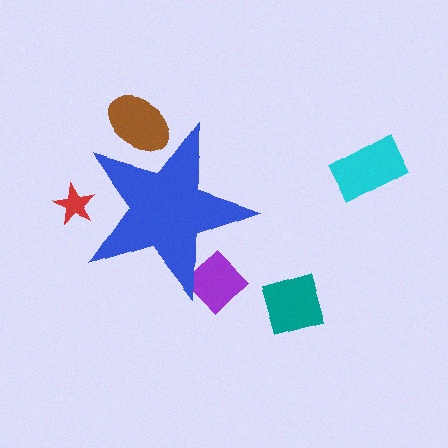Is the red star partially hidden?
Yes, the red star is partially hidden behind the blue star.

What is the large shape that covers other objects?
A blue star.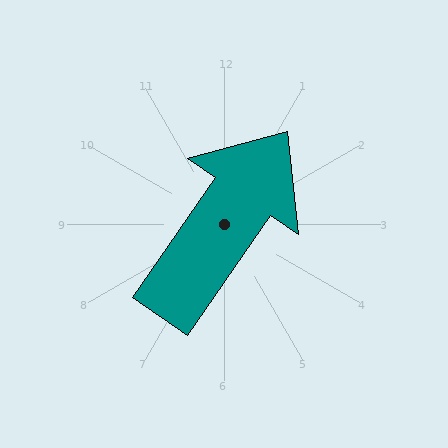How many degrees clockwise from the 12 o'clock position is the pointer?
Approximately 35 degrees.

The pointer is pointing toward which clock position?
Roughly 1 o'clock.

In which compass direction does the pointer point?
Northeast.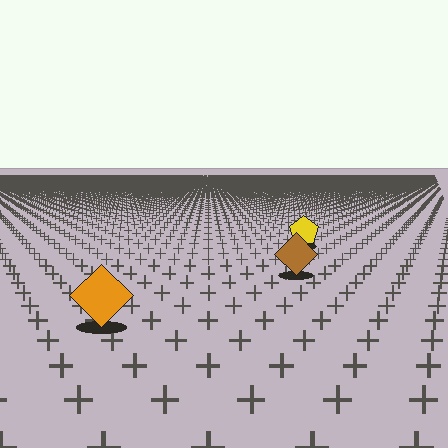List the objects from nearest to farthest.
From nearest to farthest: the orange diamond, the brown diamond, the yellow pentagon.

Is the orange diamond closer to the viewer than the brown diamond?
Yes. The orange diamond is closer — you can tell from the texture gradient: the ground texture is coarser near it.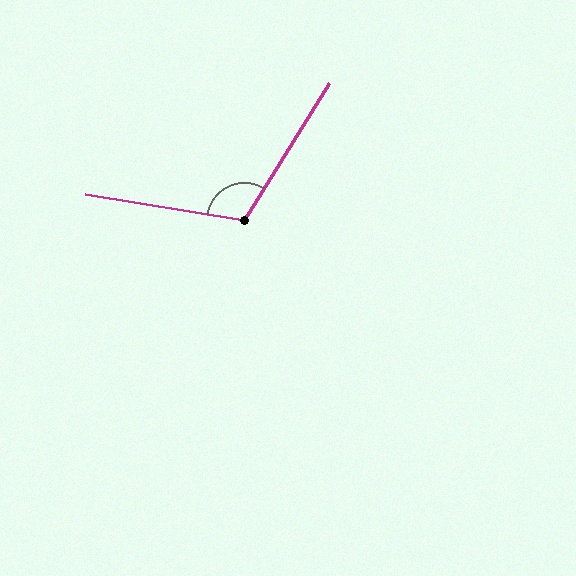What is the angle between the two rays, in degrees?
Approximately 113 degrees.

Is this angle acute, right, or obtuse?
It is obtuse.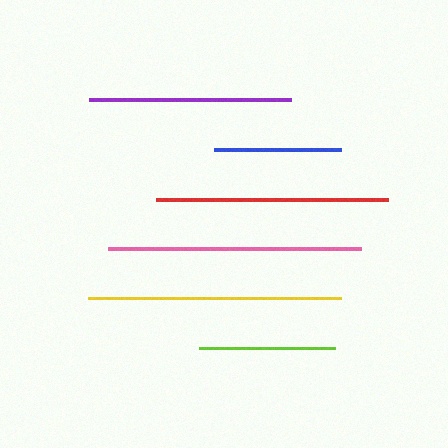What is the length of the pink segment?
The pink segment is approximately 253 pixels long.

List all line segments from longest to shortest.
From longest to shortest: pink, yellow, red, purple, lime, blue.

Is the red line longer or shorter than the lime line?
The red line is longer than the lime line.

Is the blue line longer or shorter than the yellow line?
The yellow line is longer than the blue line.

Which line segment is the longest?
The pink line is the longest at approximately 253 pixels.